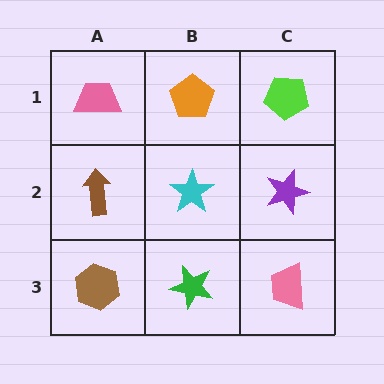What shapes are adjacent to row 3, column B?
A cyan star (row 2, column B), a brown hexagon (row 3, column A), a pink trapezoid (row 3, column C).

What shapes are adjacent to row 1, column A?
A brown arrow (row 2, column A), an orange pentagon (row 1, column B).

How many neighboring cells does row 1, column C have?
2.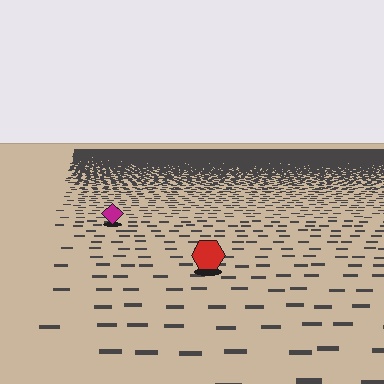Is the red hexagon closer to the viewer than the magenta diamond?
Yes. The red hexagon is closer — you can tell from the texture gradient: the ground texture is coarser near it.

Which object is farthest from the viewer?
The magenta diamond is farthest from the viewer. It appears smaller and the ground texture around it is denser.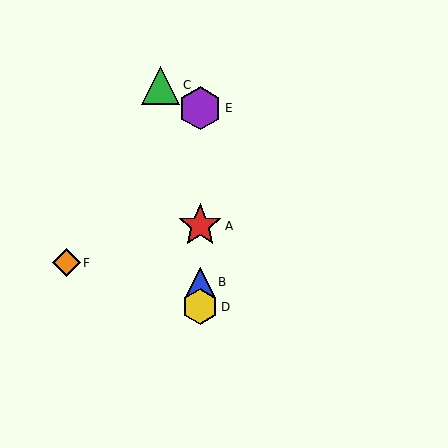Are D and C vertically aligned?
No, D is at x≈200 and C is at x≈161.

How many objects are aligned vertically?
4 objects (A, B, D, E) are aligned vertically.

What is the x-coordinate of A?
Object A is at x≈200.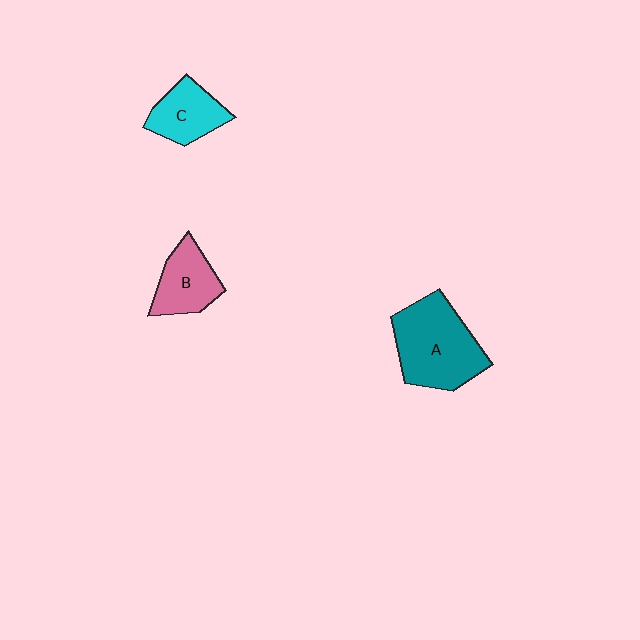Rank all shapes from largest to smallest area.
From largest to smallest: A (teal), B (pink), C (cyan).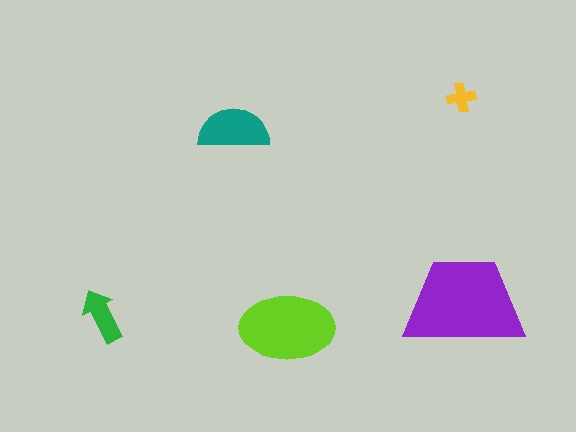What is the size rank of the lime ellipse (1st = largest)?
2nd.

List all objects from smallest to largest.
The yellow cross, the green arrow, the teal semicircle, the lime ellipse, the purple trapezoid.